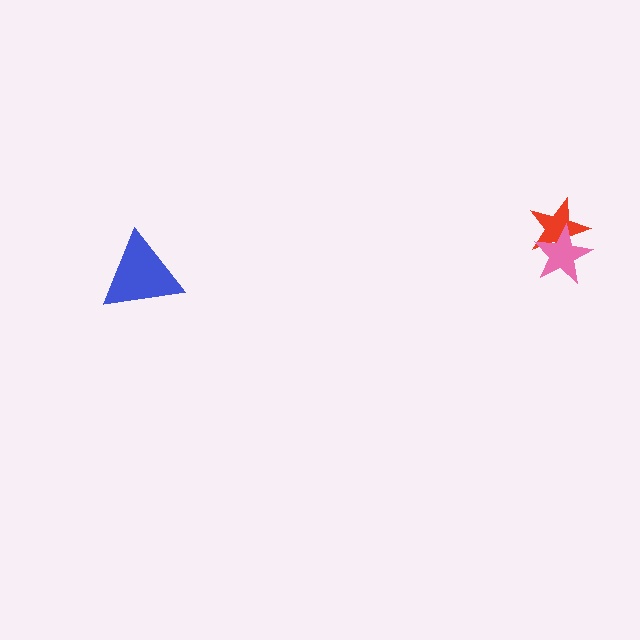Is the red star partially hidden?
Yes, it is partially covered by another shape.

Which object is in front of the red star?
The pink star is in front of the red star.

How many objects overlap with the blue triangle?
0 objects overlap with the blue triangle.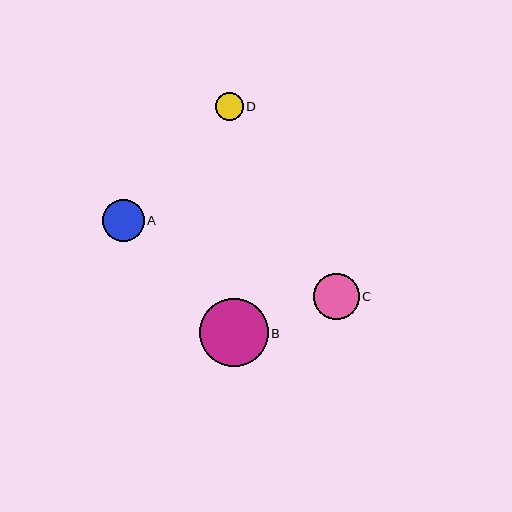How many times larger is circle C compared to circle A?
Circle C is approximately 1.1 times the size of circle A.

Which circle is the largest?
Circle B is the largest with a size of approximately 68 pixels.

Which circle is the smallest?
Circle D is the smallest with a size of approximately 28 pixels.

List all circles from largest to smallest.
From largest to smallest: B, C, A, D.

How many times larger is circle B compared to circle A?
Circle B is approximately 1.6 times the size of circle A.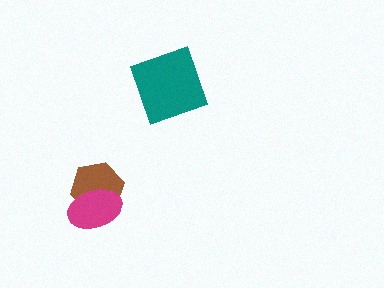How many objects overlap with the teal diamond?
0 objects overlap with the teal diamond.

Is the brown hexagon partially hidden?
Yes, it is partially covered by another shape.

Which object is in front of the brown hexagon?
The magenta ellipse is in front of the brown hexagon.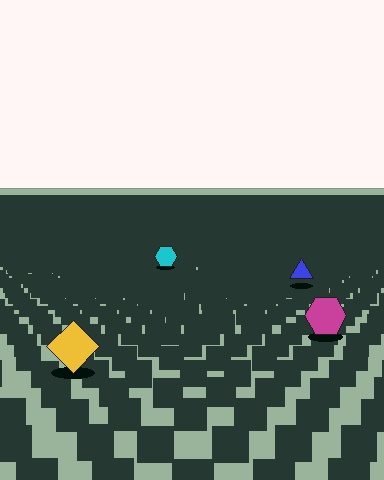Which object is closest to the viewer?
The yellow diamond is closest. The texture marks near it are larger and more spread out.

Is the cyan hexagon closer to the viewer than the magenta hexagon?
No. The magenta hexagon is closer — you can tell from the texture gradient: the ground texture is coarser near it.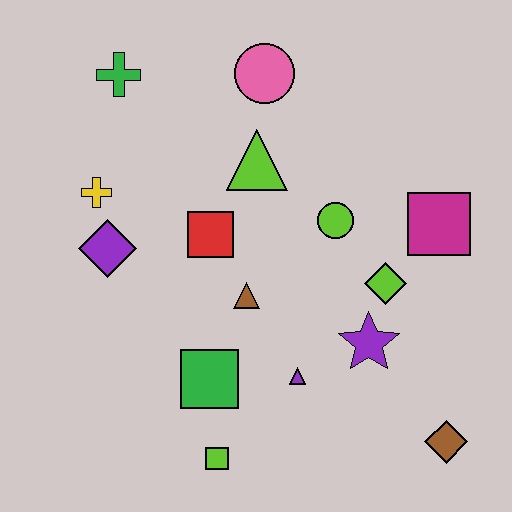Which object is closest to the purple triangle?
The purple star is closest to the purple triangle.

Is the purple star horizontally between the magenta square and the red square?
Yes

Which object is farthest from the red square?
The brown diamond is farthest from the red square.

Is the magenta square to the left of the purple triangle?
No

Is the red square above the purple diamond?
Yes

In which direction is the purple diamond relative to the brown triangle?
The purple diamond is to the left of the brown triangle.